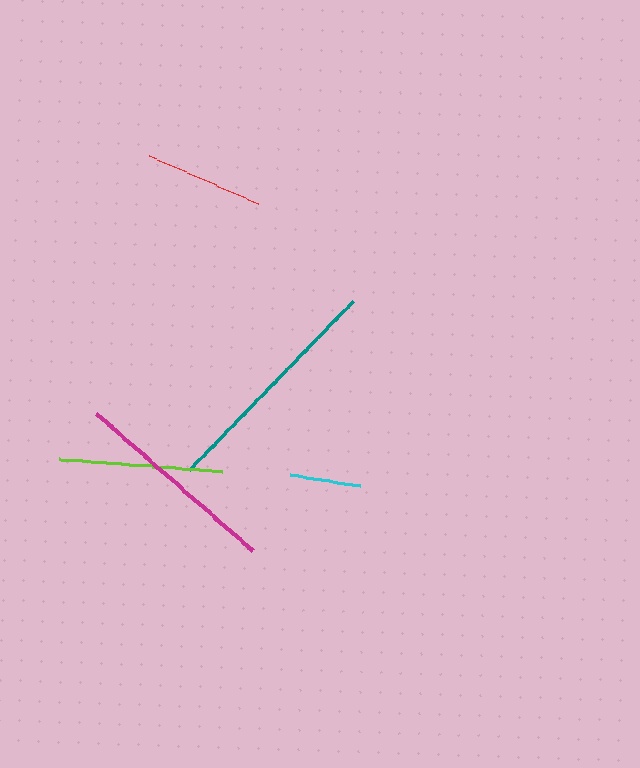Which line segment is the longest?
The teal line is the longest at approximately 236 pixels.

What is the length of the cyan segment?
The cyan segment is approximately 70 pixels long.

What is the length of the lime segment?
The lime segment is approximately 163 pixels long.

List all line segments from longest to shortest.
From longest to shortest: teal, magenta, lime, red, cyan.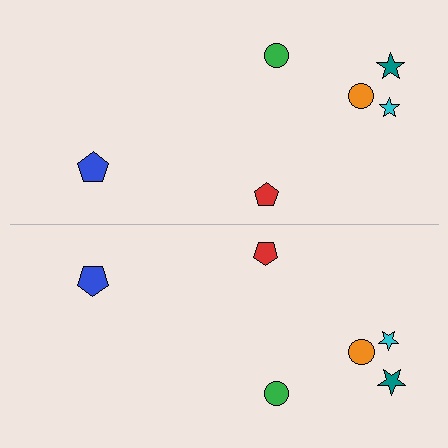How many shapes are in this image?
There are 12 shapes in this image.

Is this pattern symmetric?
Yes, this pattern has bilateral (reflection) symmetry.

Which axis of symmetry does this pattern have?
The pattern has a horizontal axis of symmetry running through the center of the image.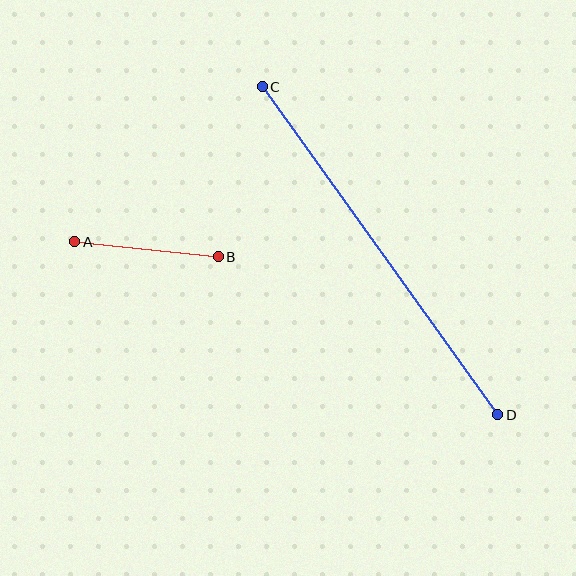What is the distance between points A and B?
The distance is approximately 144 pixels.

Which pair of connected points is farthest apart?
Points C and D are farthest apart.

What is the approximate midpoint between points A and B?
The midpoint is at approximately (146, 249) pixels.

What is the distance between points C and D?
The distance is approximately 404 pixels.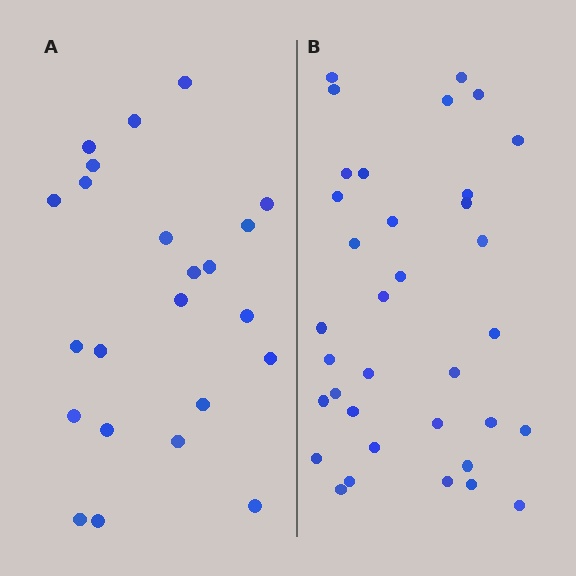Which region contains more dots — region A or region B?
Region B (the right region) has more dots.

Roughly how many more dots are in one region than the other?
Region B has roughly 12 or so more dots than region A.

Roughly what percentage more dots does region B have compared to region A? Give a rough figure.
About 50% more.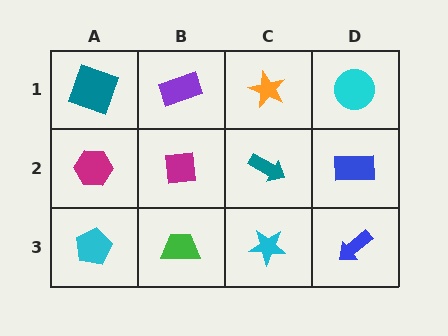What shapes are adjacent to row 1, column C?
A teal arrow (row 2, column C), a purple rectangle (row 1, column B), a cyan circle (row 1, column D).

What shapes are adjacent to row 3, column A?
A magenta hexagon (row 2, column A), a green trapezoid (row 3, column B).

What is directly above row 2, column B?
A purple rectangle.